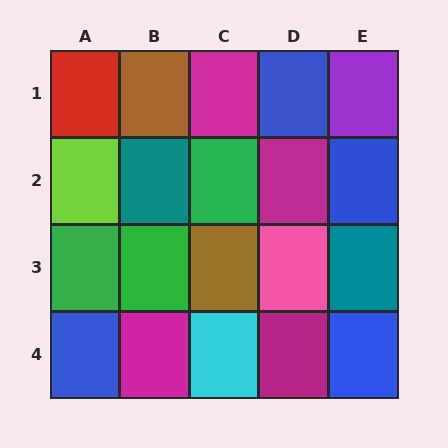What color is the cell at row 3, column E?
Teal.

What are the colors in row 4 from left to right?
Blue, magenta, cyan, magenta, blue.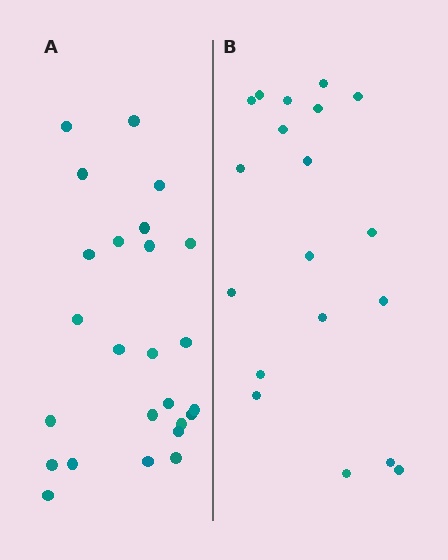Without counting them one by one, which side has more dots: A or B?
Region A (the left region) has more dots.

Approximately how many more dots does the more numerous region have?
Region A has about 6 more dots than region B.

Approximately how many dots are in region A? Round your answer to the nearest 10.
About 20 dots. (The exact count is 25, which rounds to 20.)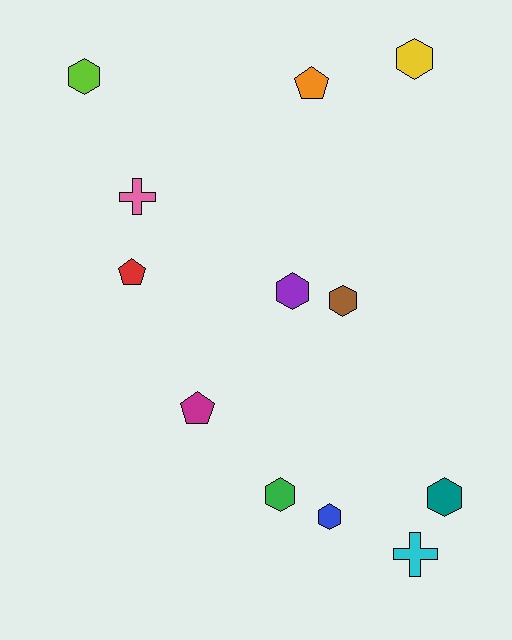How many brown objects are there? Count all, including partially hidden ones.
There is 1 brown object.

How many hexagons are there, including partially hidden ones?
There are 7 hexagons.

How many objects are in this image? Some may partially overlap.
There are 12 objects.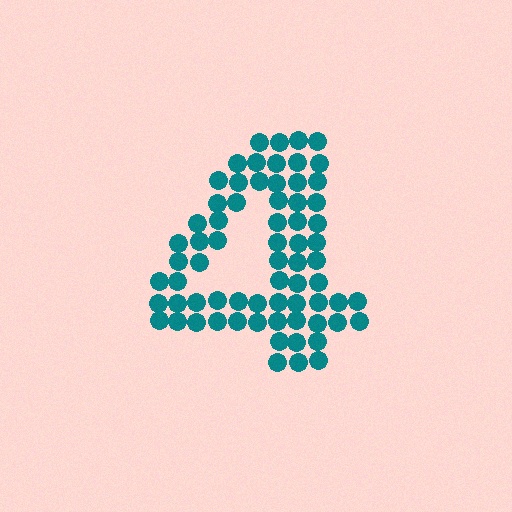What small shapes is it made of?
It is made of small circles.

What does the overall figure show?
The overall figure shows the digit 4.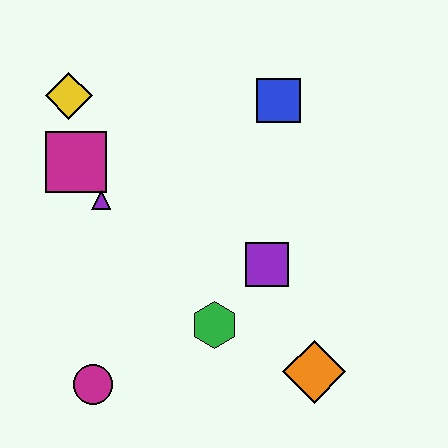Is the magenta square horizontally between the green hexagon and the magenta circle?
No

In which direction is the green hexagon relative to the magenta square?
The green hexagon is below the magenta square.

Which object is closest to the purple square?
The green hexagon is closest to the purple square.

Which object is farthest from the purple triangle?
The orange diamond is farthest from the purple triangle.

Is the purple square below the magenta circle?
No